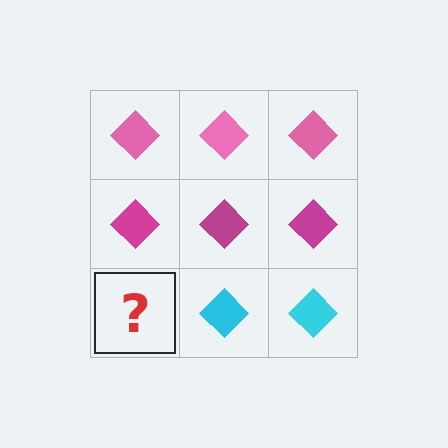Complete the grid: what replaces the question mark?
The question mark should be replaced with a cyan diamond.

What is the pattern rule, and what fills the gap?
The rule is that each row has a consistent color. The gap should be filled with a cyan diamond.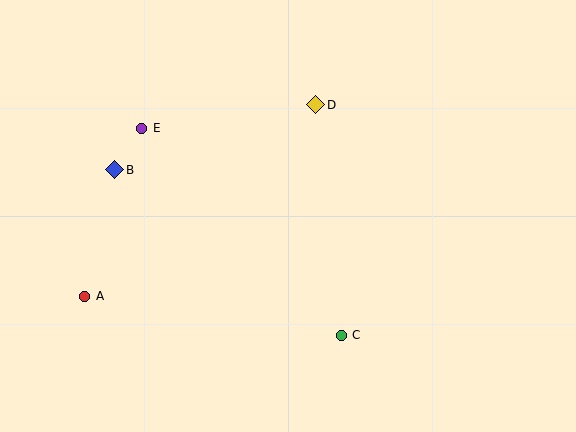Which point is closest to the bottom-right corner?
Point C is closest to the bottom-right corner.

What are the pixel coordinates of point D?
Point D is at (316, 105).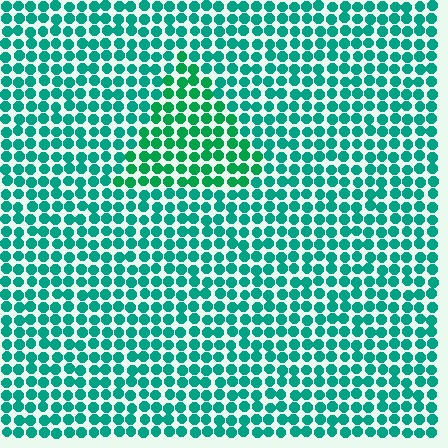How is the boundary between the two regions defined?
The boundary is defined purely by a slight shift in hue (about 22 degrees). Spacing, size, and orientation are identical on both sides.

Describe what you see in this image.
The image is filled with small teal elements in a uniform arrangement. A triangle-shaped region is visible where the elements are tinted to a slightly different hue, forming a subtle color boundary.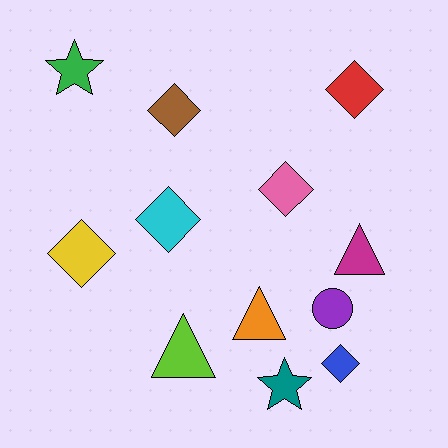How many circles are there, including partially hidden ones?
There is 1 circle.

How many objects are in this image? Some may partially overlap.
There are 12 objects.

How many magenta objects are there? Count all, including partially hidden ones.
There is 1 magenta object.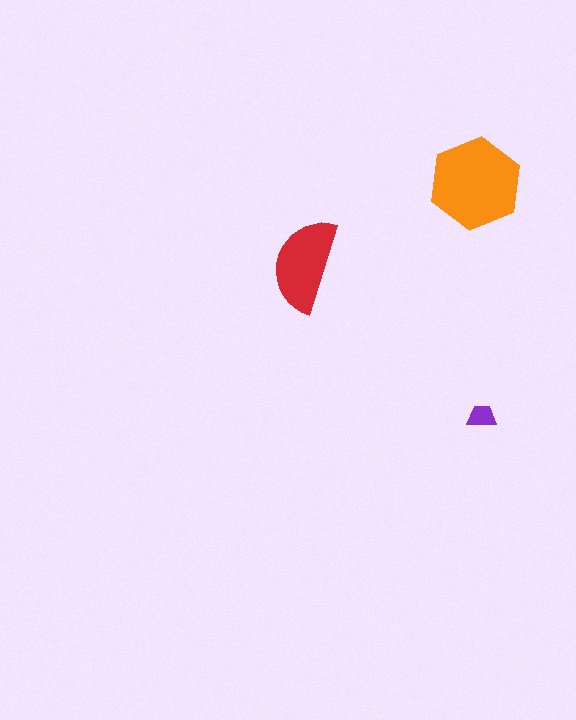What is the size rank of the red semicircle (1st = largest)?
2nd.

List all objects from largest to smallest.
The orange hexagon, the red semicircle, the purple trapezoid.